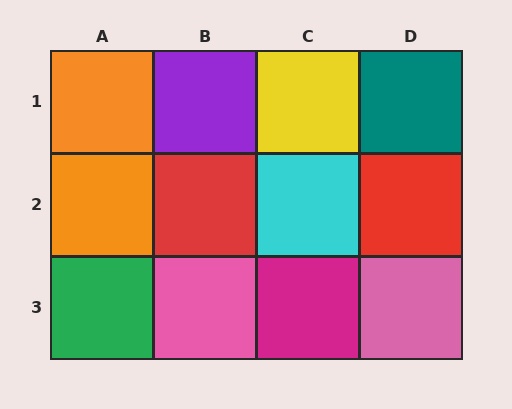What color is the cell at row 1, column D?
Teal.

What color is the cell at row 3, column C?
Magenta.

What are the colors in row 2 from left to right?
Orange, red, cyan, red.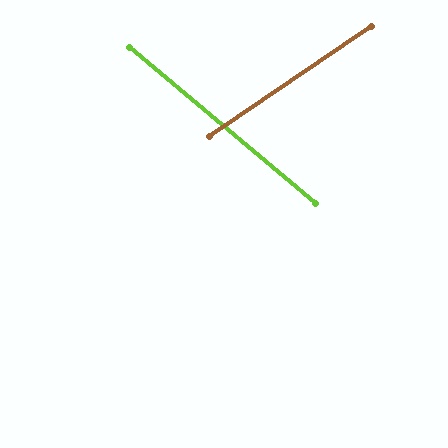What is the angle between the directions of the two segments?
Approximately 74 degrees.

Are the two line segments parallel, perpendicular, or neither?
Neither parallel nor perpendicular — they differ by about 74°.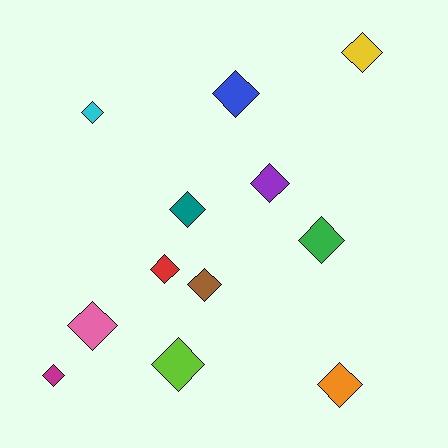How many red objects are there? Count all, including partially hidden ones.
There is 1 red object.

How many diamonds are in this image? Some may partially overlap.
There are 12 diamonds.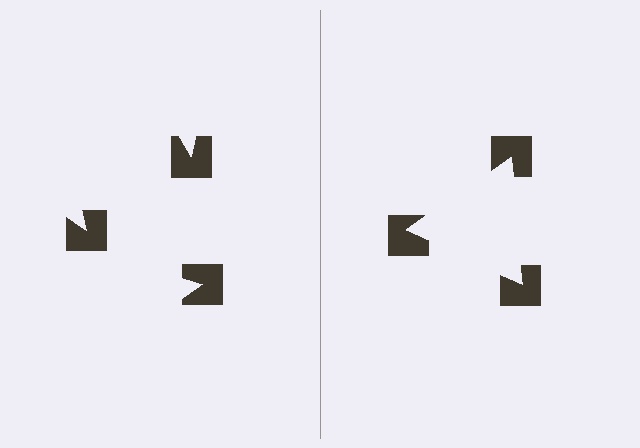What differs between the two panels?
The notched squares are positioned identically on both sides; only the wedge orientations differ. On the right they align to a triangle; on the left they are misaligned.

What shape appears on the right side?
An illusory triangle.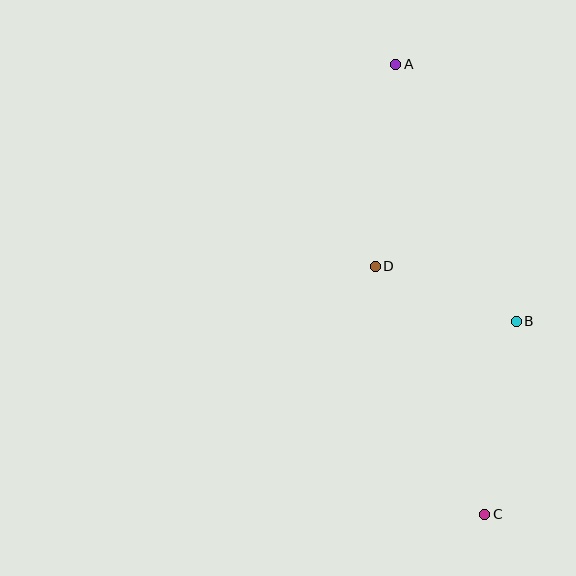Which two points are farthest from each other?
Points A and C are farthest from each other.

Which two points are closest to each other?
Points B and D are closest to each other.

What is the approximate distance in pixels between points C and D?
The distance between C and D is approximately 271 pixels.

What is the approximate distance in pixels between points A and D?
The distance between A and D is approximately 203 pixels.